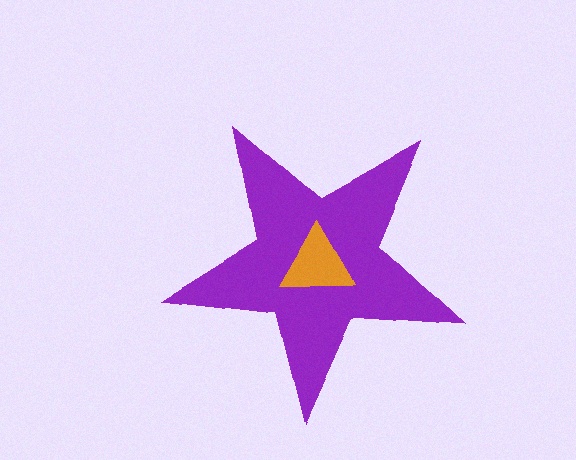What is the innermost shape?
The orange triangle.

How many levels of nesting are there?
2.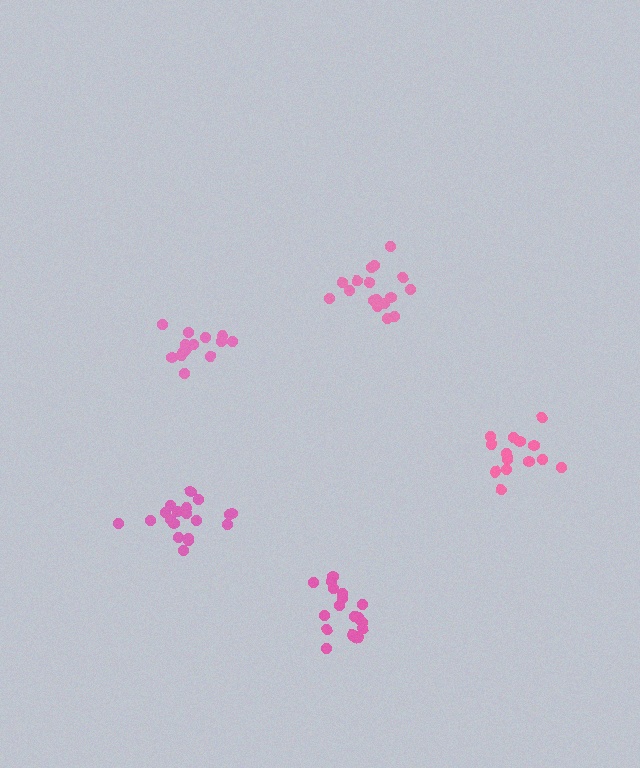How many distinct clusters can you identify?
There are 5 distinct clusters.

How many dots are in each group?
Group 1: 18 dots, Group 2: 14 dots, Group 3: 19 dots, Group 4: 15 dots, Group 5: 17 dots (83 total).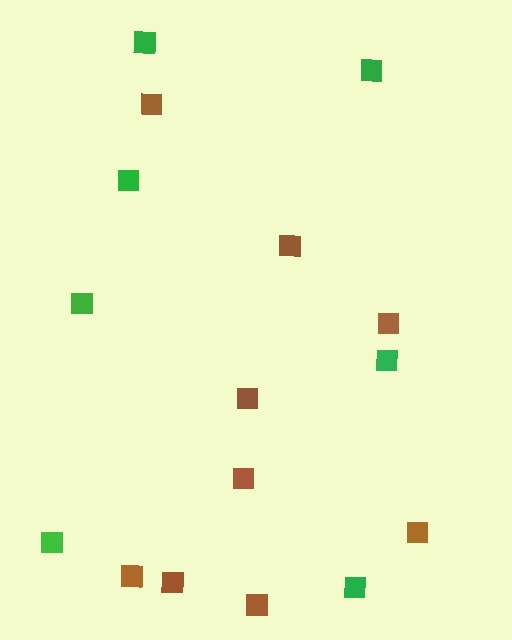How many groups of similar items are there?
There are 2 groups: one group of brown squares (9) and one group of green squares (7).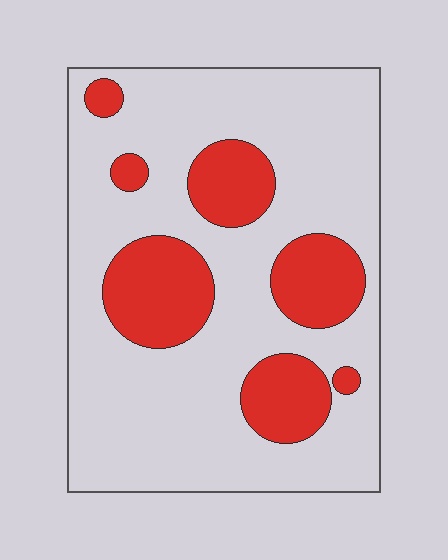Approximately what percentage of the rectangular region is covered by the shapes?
Approximately 25%.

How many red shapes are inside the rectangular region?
7.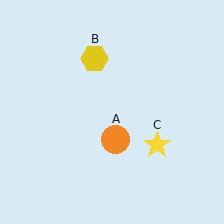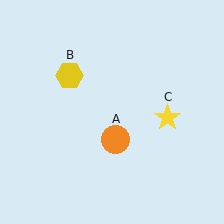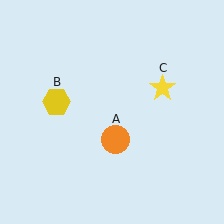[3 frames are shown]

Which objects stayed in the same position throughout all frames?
Orange circle (object A) remained stationary.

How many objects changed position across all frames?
2 objects changed position: yellow hexagon (object B), yellow star (object C).